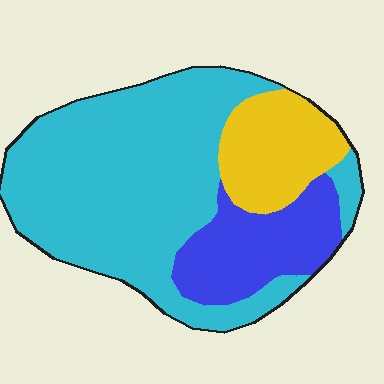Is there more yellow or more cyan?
Cyan.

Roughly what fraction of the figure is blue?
Blue covers 20% of the figure.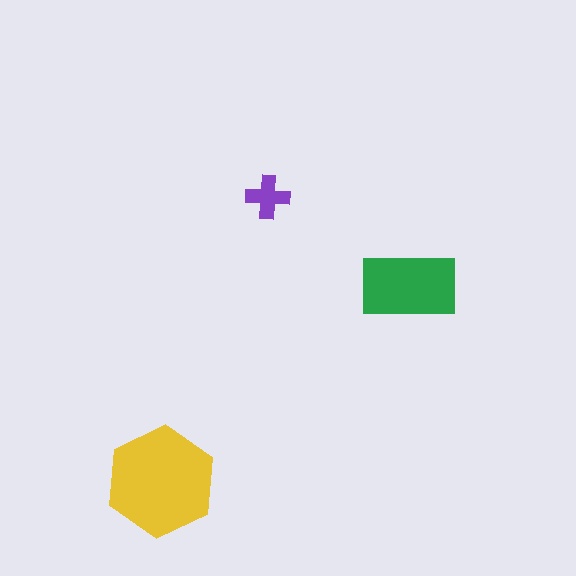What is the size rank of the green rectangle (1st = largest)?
2nd.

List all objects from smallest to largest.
The purple cross, the green rectangle, the yellow hexagon.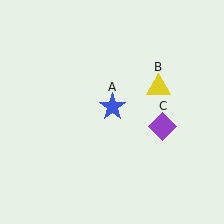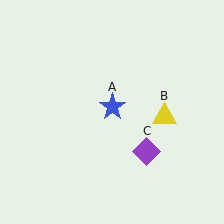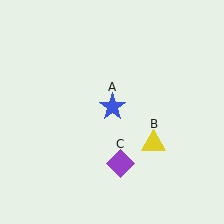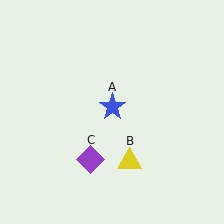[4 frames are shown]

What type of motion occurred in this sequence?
The yellow triangle (object B), purple diamond (object C) rotated clockwise around the center of the scene.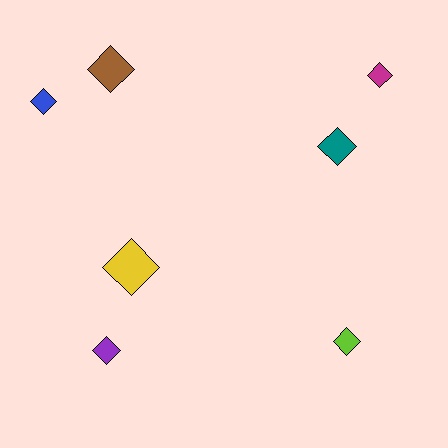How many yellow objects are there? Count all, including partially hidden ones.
There is 1 yellow object.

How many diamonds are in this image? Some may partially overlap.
There are 7 diamonds.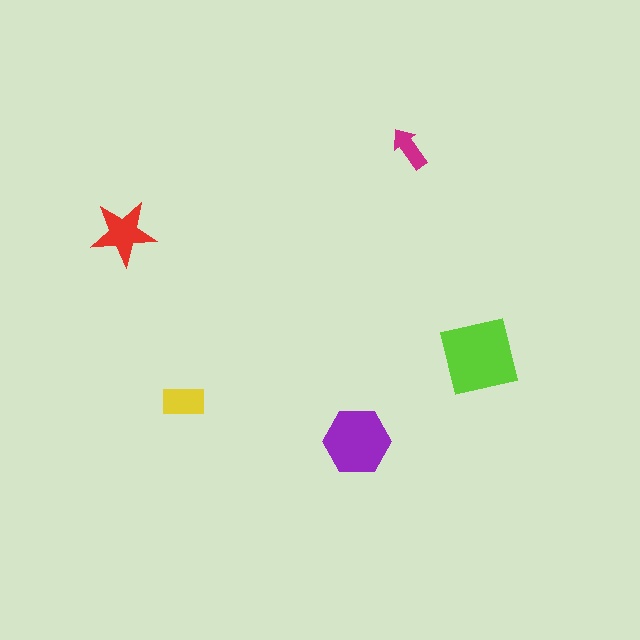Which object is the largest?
The lime square.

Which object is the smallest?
The magenta arrow.